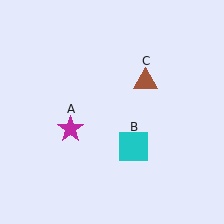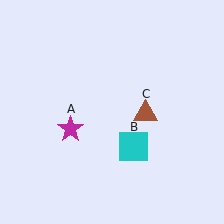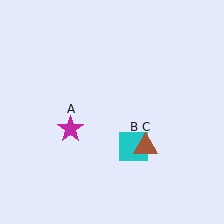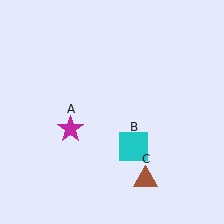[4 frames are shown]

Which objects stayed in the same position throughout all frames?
Magenta star (object A) and cyan square (object B) remained stationary.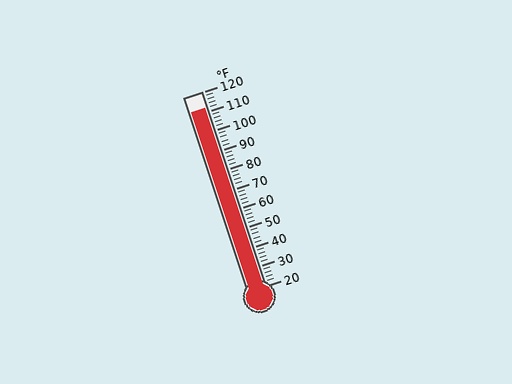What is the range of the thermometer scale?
The thermometer scale ranges from 20°F to 120°F.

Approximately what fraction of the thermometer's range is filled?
The thermometer is filled to approximately 90% of its range.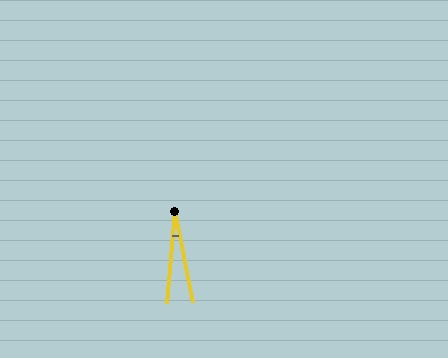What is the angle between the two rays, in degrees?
Approximately 16 degrees.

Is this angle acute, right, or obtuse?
It is acute.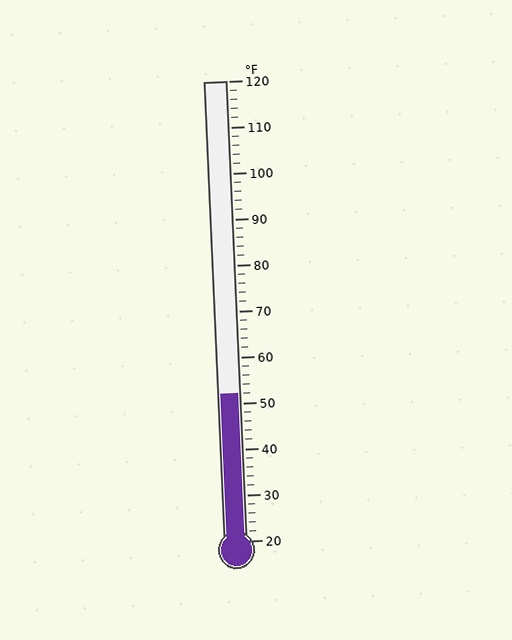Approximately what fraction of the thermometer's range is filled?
The thermometer is filled to approximately 30% of its range.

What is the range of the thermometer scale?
The thermometer scale ranges from 20°F to 120°F.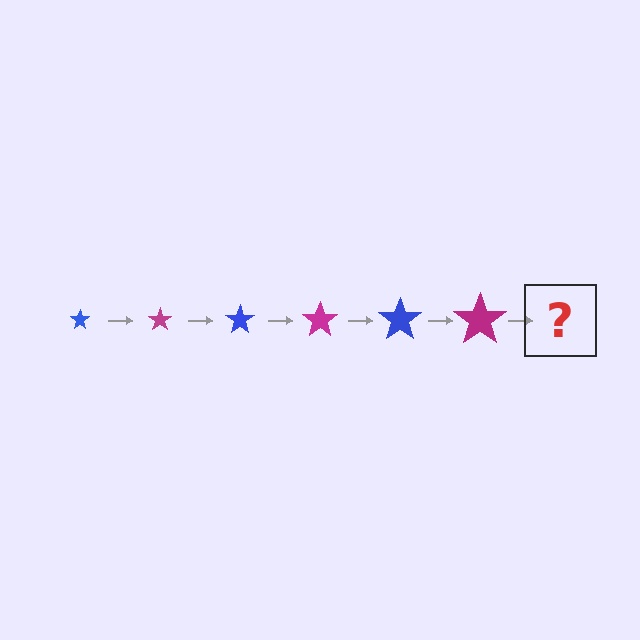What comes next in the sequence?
The next element should be a blue star, larger than the previous one.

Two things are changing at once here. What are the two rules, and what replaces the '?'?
The two rules are that the star grows larger each step and the color cycles through blue and magenta. The '?' should be a blue star, larger than the previous one.